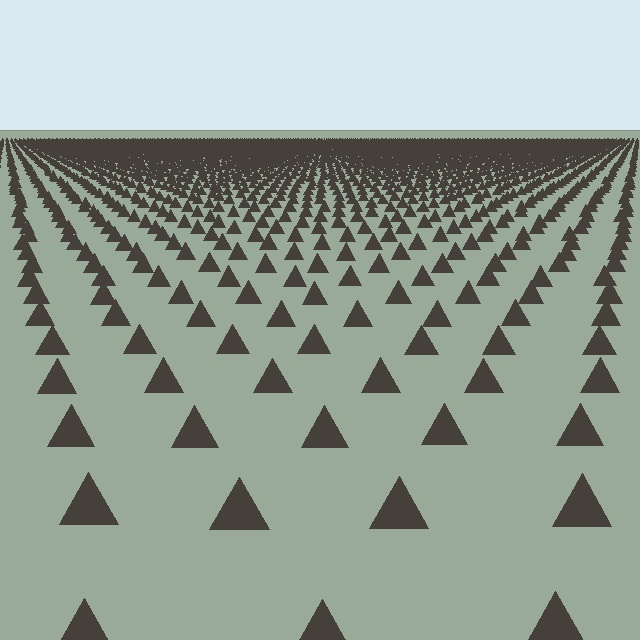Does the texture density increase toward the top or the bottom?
Density increases toward the top.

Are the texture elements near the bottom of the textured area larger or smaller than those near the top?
Larger. Near the bottom, elements are closer to the viewer and appear at a bigger on-screen size.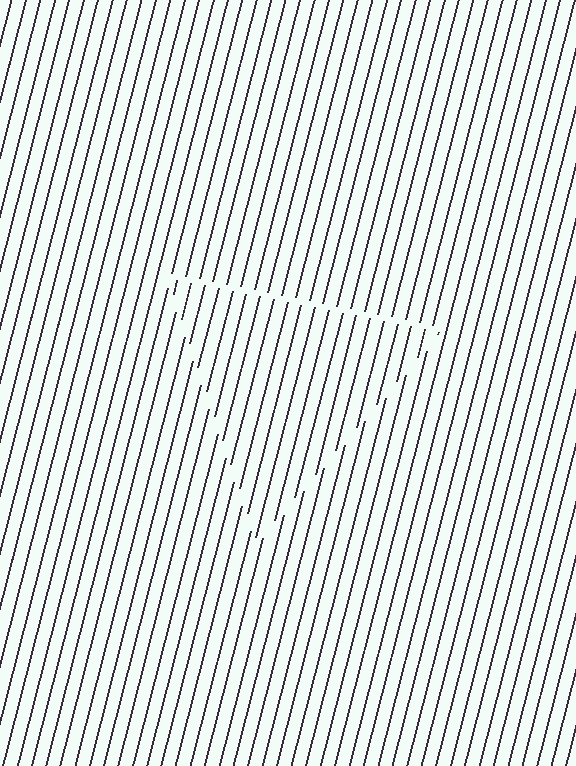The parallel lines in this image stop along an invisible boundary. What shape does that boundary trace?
An illusory triangle. The interior of the shape contains the same grating, shifted by half a period — the contour is defined by the phase discontinuity where line-ends from the inner and outer gratings abut.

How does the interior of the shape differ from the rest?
The interior of the shape contains the same grating, shifted by half a period — the contour is defined by the phase discontinuity where line-ends from the inner and outer gratings abut.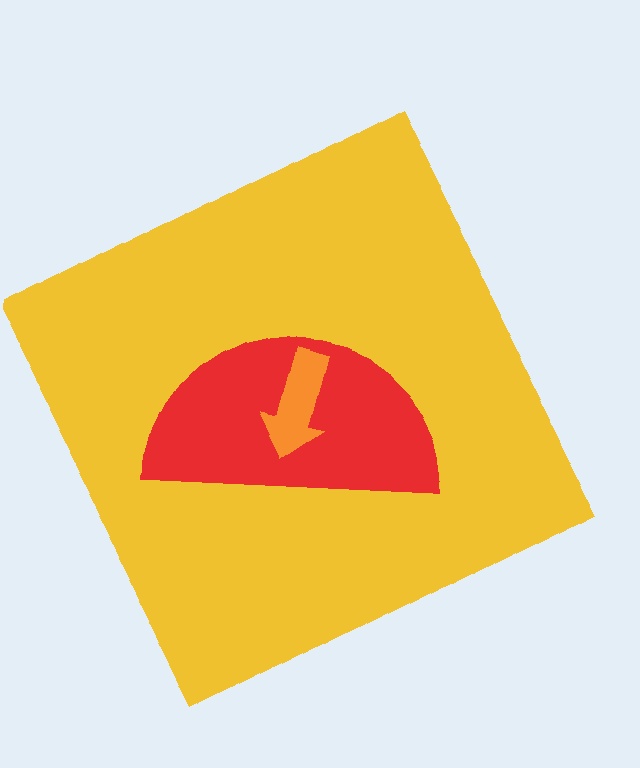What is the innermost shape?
The orange arrow.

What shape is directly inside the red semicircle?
The orange arrow.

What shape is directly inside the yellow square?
The red semicircle.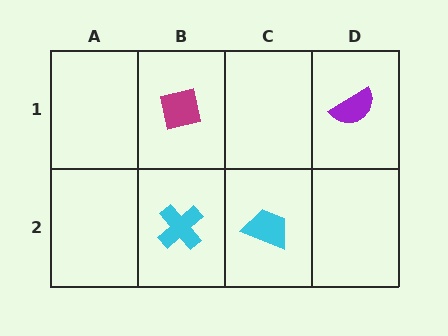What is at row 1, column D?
A purple semicircle.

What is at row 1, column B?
A magenta square.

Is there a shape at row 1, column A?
No, that cell is empty.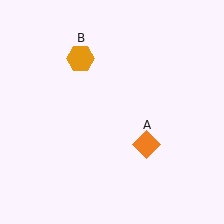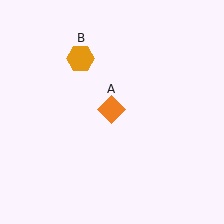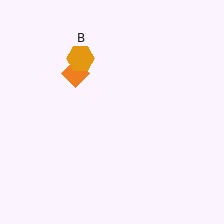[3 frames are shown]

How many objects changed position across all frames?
1 object changed position: orange diamond (object A).